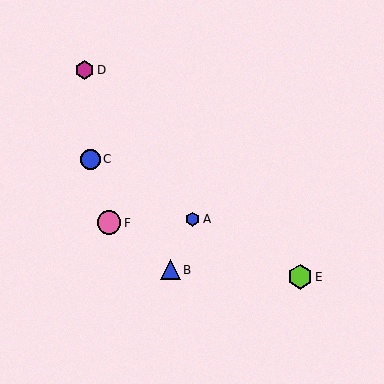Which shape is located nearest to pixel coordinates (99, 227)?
The pink circle (labeled F) at (109, 223) is nearest to that location.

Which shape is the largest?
The lime hexagon (labeled E) is the largest.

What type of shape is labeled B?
Shape B is a blue triangle.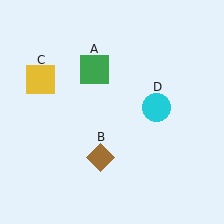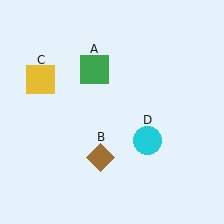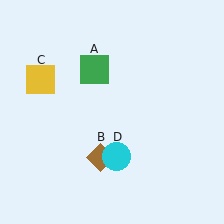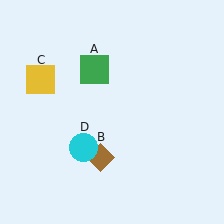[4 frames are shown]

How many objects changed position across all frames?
1 object changed position: cyan circle (object D).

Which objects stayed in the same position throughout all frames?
Green square (object A) and brown diamond (object B) and yellow square (object C) remained stationary.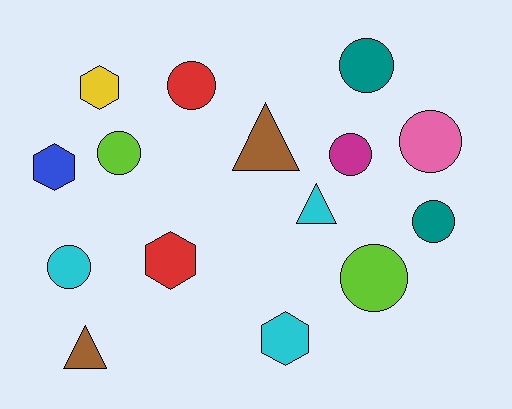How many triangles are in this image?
There are 3 triangles.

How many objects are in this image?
There are 15 objects.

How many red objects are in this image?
There are 2 red objects.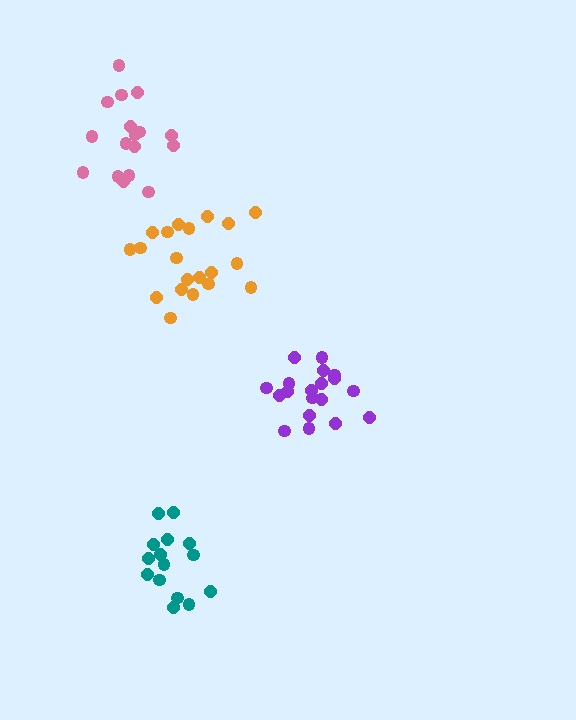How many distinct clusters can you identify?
There are 4 distinct clusters.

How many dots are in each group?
Group 1: 19 dots, Group 2: 15 dots, Group 3: 17 dots, Group 4: 20 dots (71 total).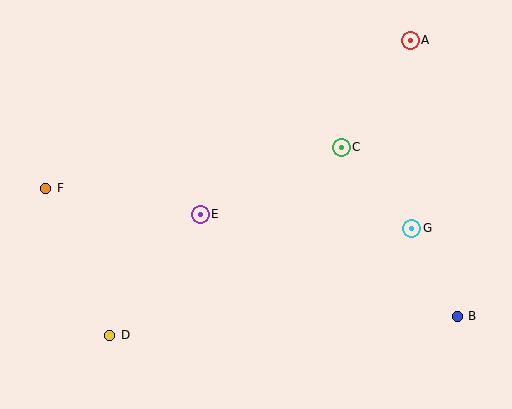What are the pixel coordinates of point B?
Point B is at (457, 316).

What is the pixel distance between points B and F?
The distance between B and F is 430 pixels.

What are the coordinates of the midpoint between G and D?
The midpoint between G and D is at (261, 282).